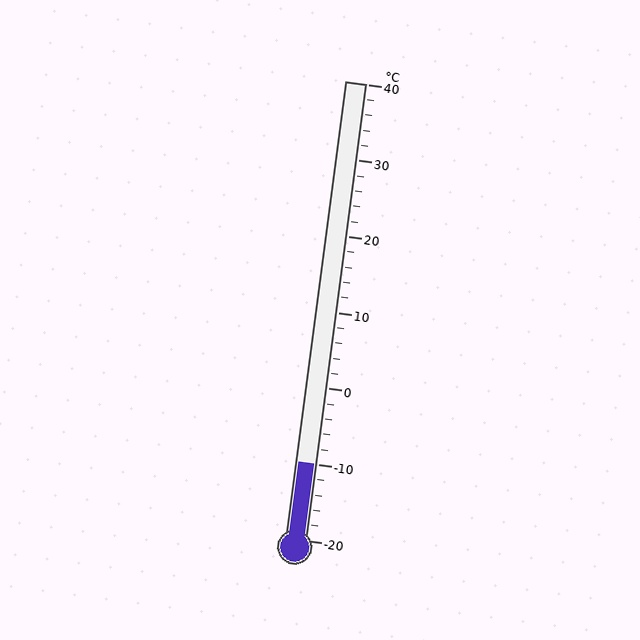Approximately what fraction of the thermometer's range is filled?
The thermometer is filled to approximately 15% of its range.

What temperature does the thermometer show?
The thermometer shows approximately -10°C.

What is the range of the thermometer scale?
The thermometer scale ranges from -20°C to 40°C.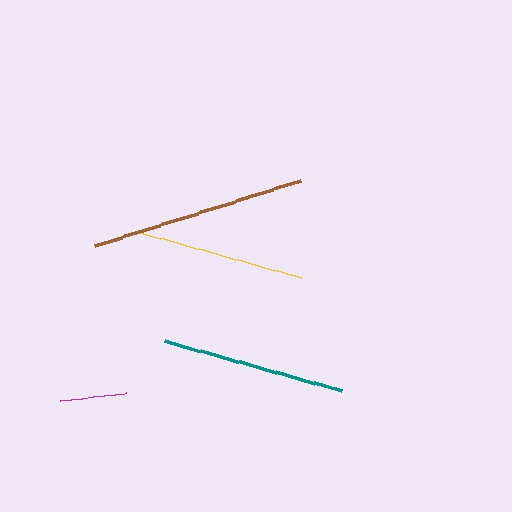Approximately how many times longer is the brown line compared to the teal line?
The brown line is approximately 1.2 times the length of the teal line.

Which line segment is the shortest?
The magenta line is the shortest at approximately 66 pixels.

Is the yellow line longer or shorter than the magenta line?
The yellow line is longer than the magenta line.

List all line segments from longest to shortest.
From longest to shortest: brown, teal, yellow, magenta.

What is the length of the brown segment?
The brown segment is approximately 217 pixels long.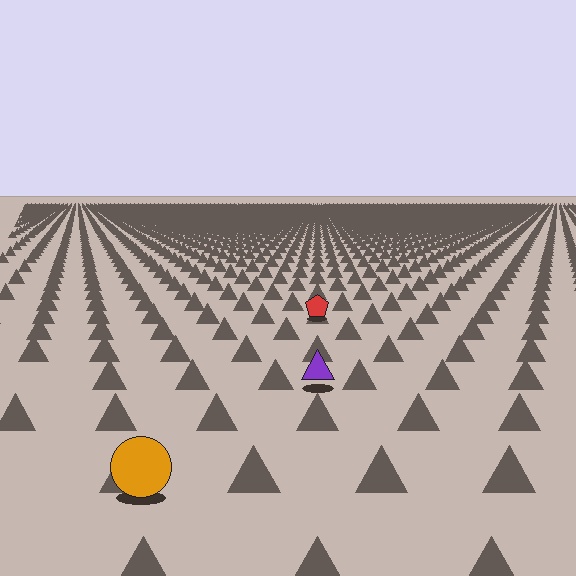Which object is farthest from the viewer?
The red pentagon is farthest from the viewer. It appears smaller and the ground texture around it is denser.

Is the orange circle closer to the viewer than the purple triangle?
Yes. The orange circle is closer — you can tell from the texture gradient: the ground texture is coarser near it.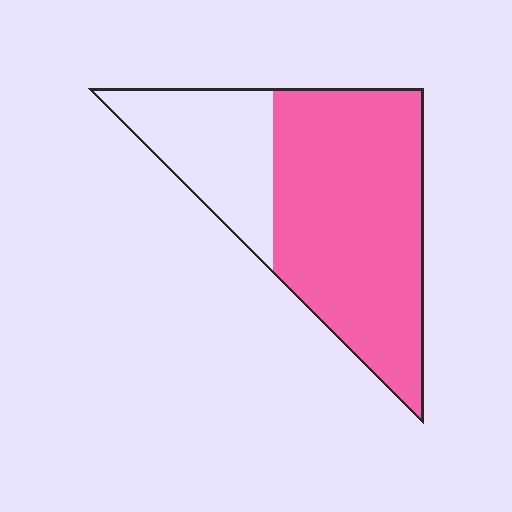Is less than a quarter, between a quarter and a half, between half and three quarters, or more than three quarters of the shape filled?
Between half and three quarters.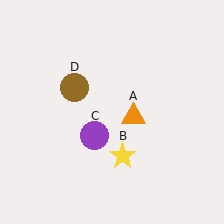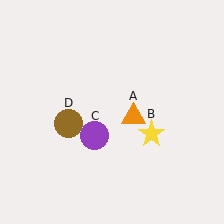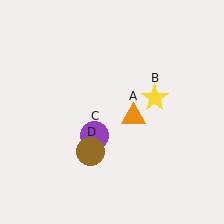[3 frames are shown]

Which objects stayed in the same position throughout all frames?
Orange triangle (object A) and purple circle (object C) remained stationary.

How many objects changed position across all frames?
2 objects changed position: yellow star (object B), brown circle (object D).